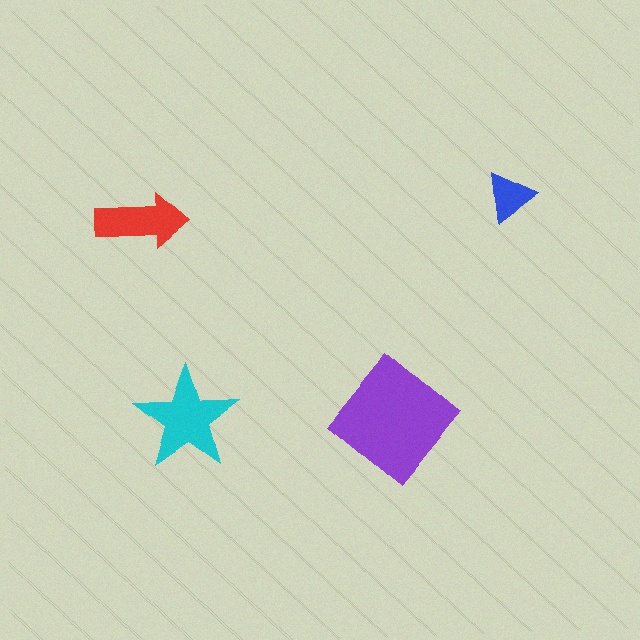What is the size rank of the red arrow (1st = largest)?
3rd.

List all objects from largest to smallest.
The purple diamond, the cyan star, the red arrow, the blue triangle.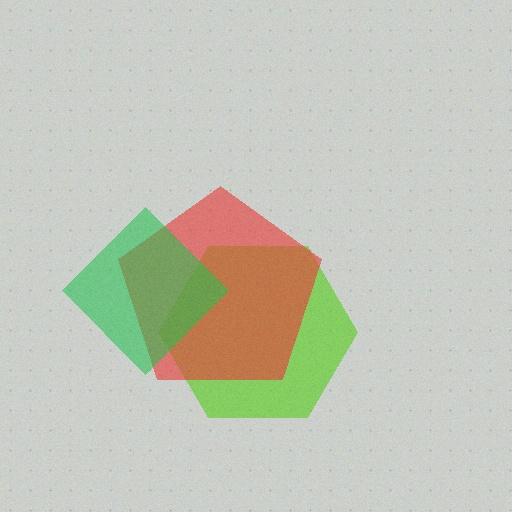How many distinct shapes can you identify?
There are 3 distinct shapes: a lime hexagon, a red pentagon, a green diamond.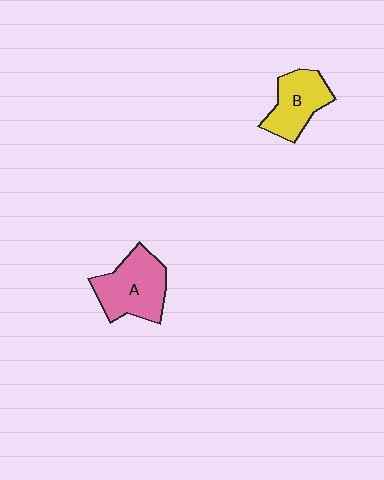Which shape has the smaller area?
Shape B (yellow).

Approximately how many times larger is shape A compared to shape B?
Approximately 1.3 times.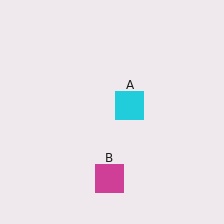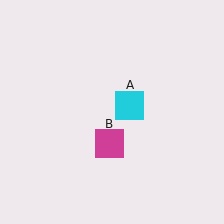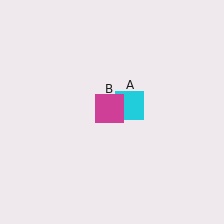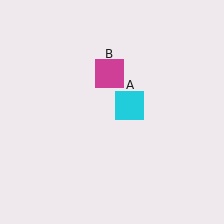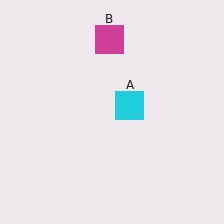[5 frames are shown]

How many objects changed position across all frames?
1 object changed position: magenta square (object B).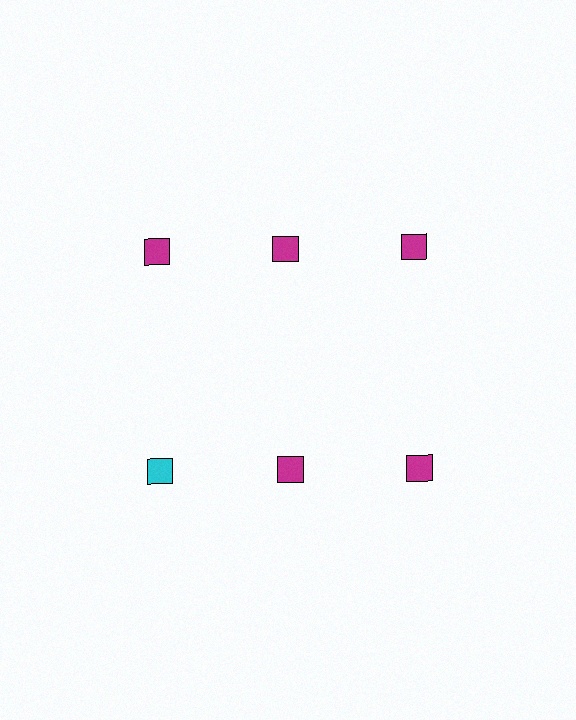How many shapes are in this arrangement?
There are 6 shapes arranged in a grid pattern.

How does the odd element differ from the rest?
It has a different color: cyan instead of magenta.